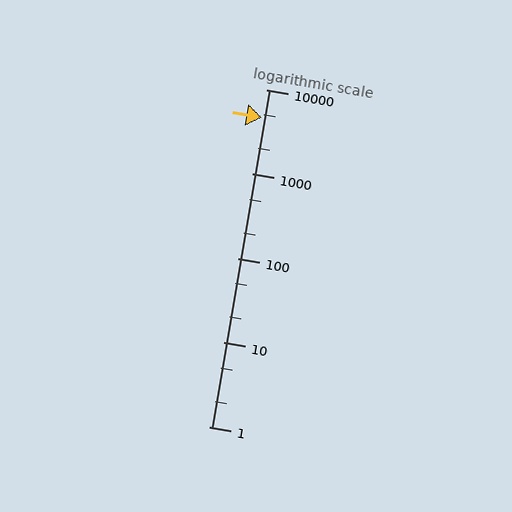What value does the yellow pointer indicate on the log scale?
The pointer indicates approximately 4600.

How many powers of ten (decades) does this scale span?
The scale spans 4 decades, from 1 to 10000.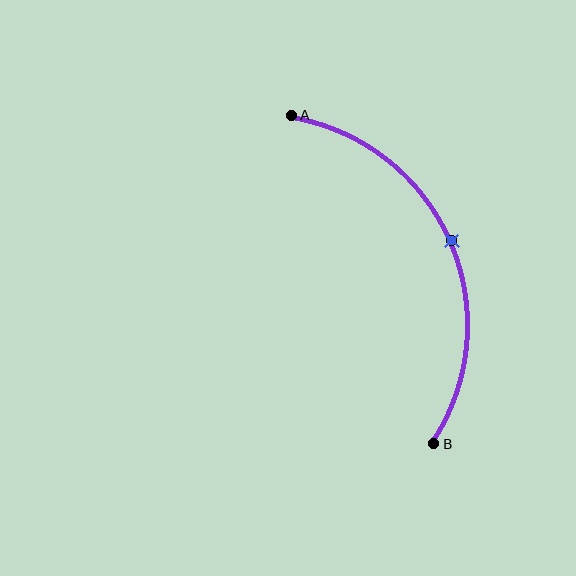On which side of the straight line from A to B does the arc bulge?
The arc bulges to the right of the straight line connecting A and B.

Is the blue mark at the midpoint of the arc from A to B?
Yes. The blue mark lies on the arc at equal arc-length from both A and B — it is the arc midpoint.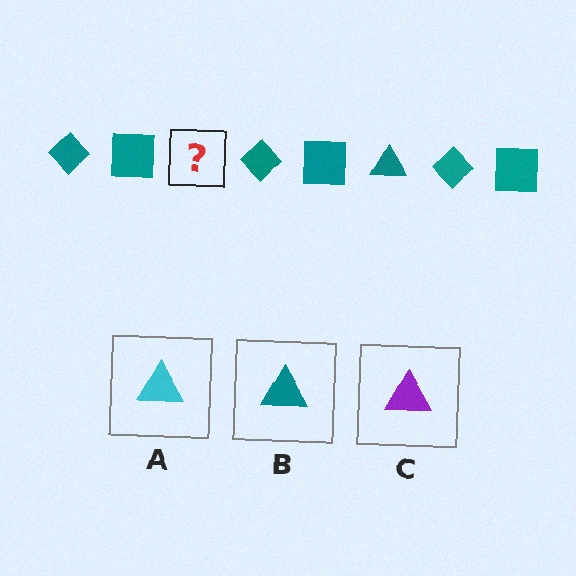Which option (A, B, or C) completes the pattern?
B.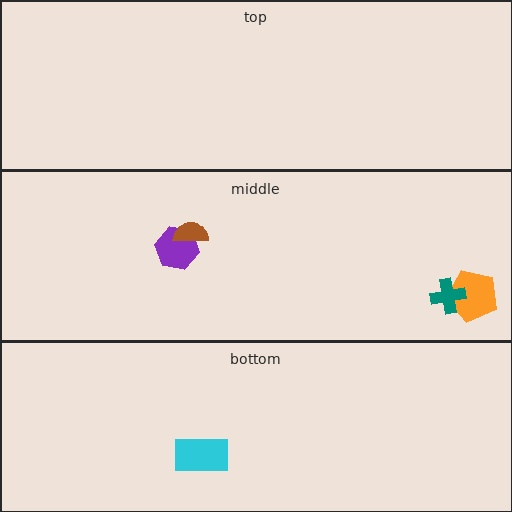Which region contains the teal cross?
The middle region.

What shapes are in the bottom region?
The cyan rectangle.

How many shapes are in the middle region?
4.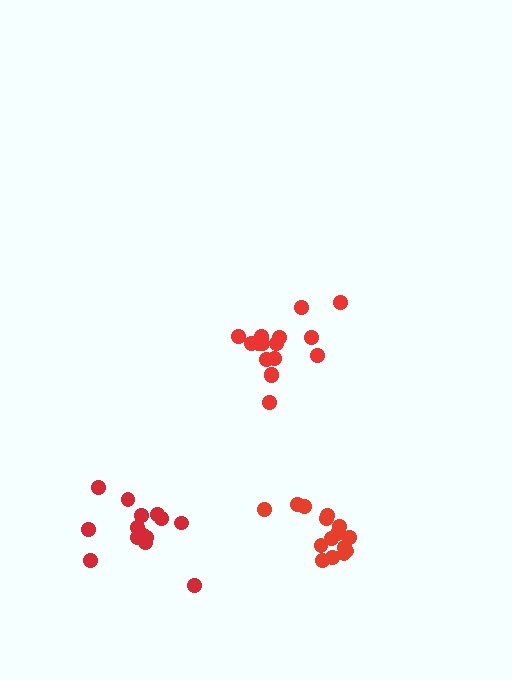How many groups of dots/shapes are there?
There are 3 groups.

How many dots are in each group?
Group 1: 16 dots, Group 2: 14 dots, Group 3: 15 dots (45 total).